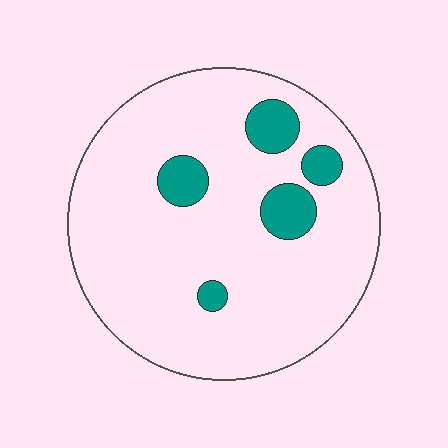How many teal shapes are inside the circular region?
5.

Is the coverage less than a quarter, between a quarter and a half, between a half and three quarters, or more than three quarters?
Less than a quarter.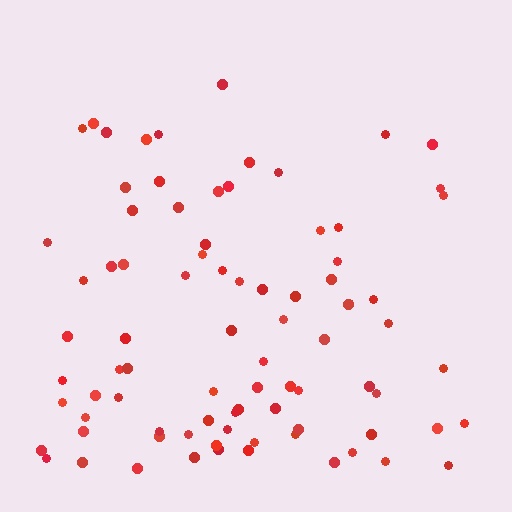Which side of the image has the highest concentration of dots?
The bottom.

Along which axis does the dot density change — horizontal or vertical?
Vertical.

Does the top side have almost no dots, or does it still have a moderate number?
Still a moderate number, just noticeably fewer than the bottom.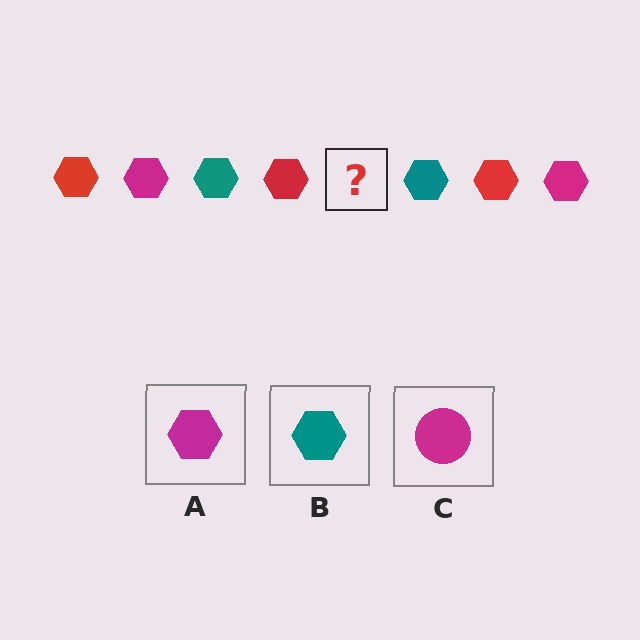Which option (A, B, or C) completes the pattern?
A.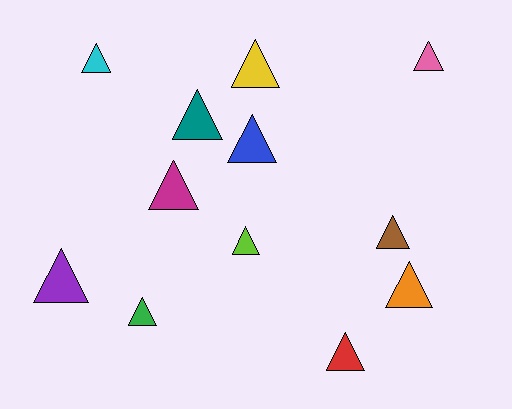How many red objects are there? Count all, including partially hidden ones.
There is 1 red object.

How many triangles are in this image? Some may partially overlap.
There are 12 triangles.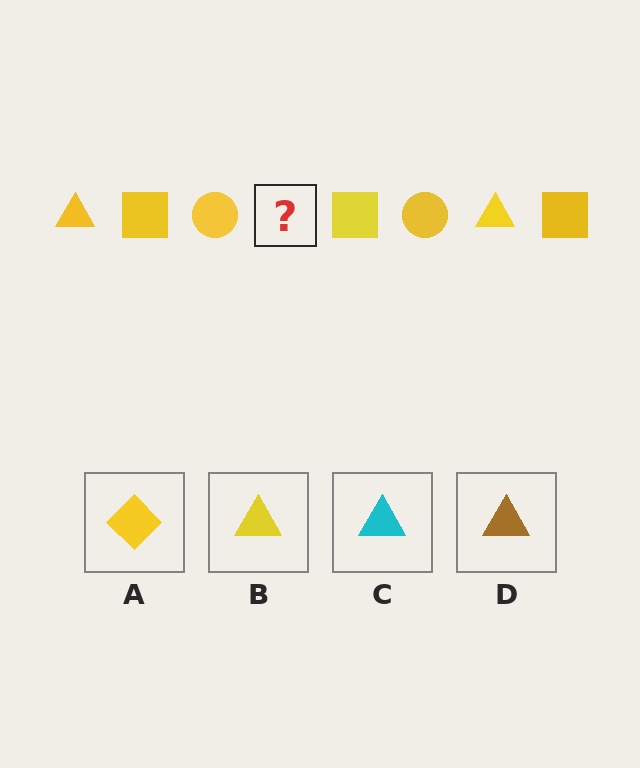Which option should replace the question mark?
Option B.